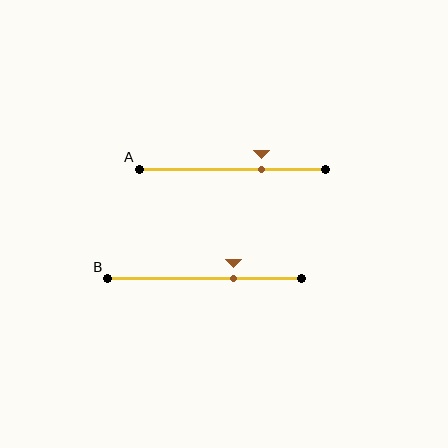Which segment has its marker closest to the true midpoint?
Segment B has its marker closest to the true midpoint.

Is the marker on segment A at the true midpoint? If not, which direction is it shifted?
No, the marker on segment A is shifted to the right by about 16% of the segment length.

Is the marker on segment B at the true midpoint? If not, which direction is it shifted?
No, the marker on segment B is shifted to the right by about 15% of the segment length.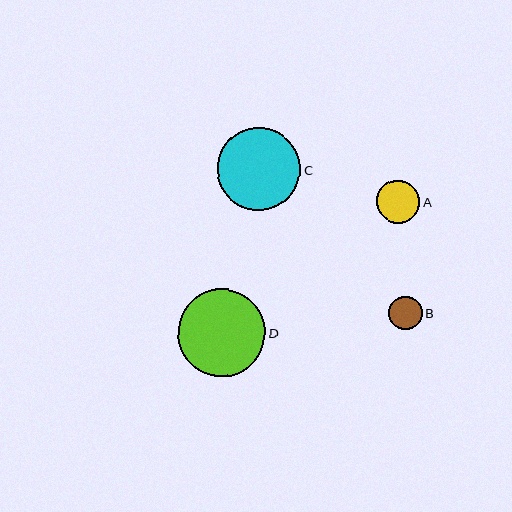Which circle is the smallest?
Circle B is the smallest with a size of approximately 33 pixels.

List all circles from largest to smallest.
From largest to smallest: D, C, A, B.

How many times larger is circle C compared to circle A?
Circle C is approximately 1.9 times the size of circle A.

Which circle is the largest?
Circle D is the largest with a size of approximately 88 pixels.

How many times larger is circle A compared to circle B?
Circle A is approximately 1.3 times the size of circle B.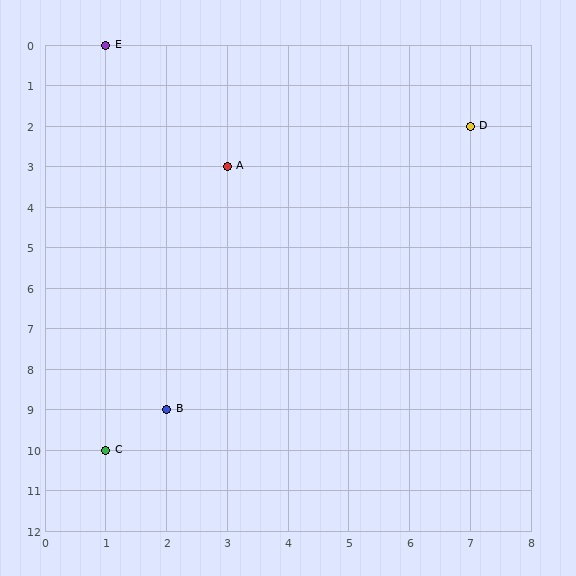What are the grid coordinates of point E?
Point E is at grid coordinates (1, 0).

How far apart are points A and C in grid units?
Points A and C are 2 columns and 7 rows apart (about 7.3 grid units diagonally).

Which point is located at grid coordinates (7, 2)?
Point D is at (7, 2).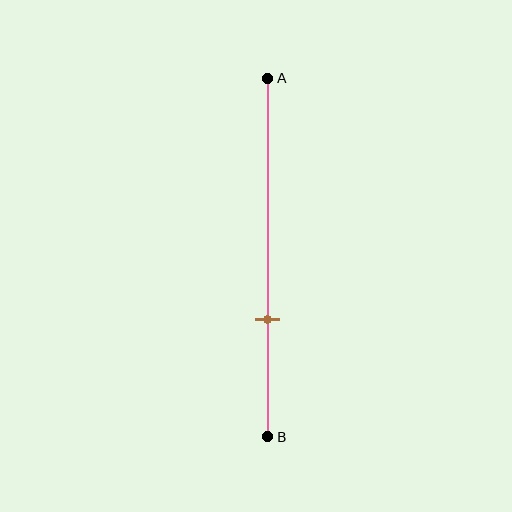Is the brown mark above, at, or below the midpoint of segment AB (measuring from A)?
The brown mark is below the midpoint of segment AB.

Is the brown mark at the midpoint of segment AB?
No, the mark is at about 65% from A, not at the 50% midpoint.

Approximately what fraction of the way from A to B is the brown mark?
The brown mark is approximately 65% of the way from A to B.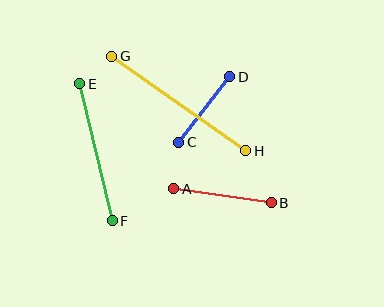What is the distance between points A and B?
The distance is approximately 98 pixels.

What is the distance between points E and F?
The distance is approximately 141 pixels.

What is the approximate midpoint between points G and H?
The midpoint is at approximately (179, 104) pixels.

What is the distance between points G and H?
The distance is approximately 164 pixels.